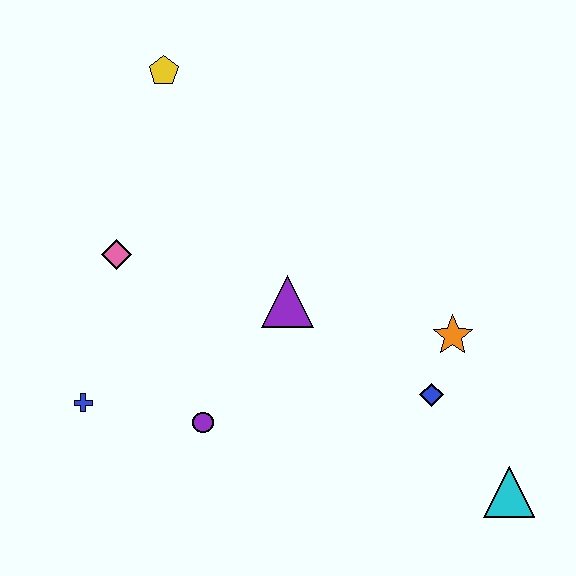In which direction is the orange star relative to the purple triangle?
The orange star is to the right of the purple triangle.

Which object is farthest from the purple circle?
The yellow pentagon is farthest from the purple circle.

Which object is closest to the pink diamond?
The blue cross is closest to the pink diamond.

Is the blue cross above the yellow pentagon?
No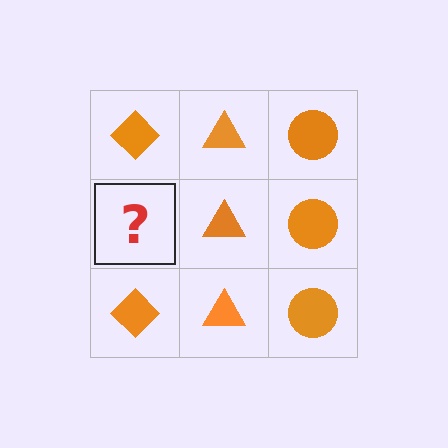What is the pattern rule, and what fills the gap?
The rule is that each column has a consistent shape. The gap should be filled with an orange diamond.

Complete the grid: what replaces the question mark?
The question mark should be replaced with an orange diamond.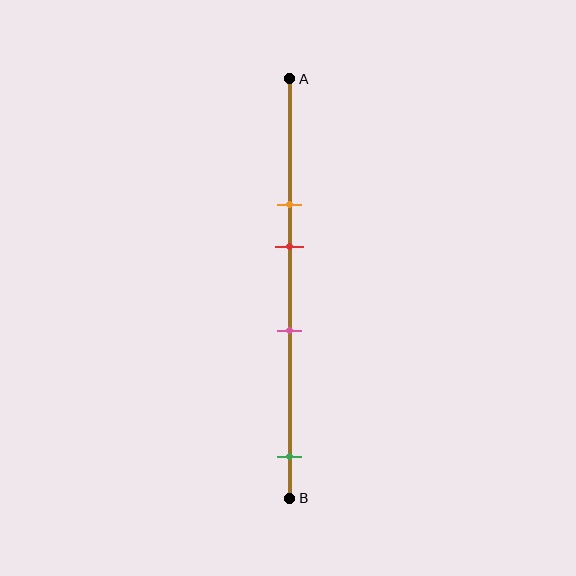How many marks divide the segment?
There are 4 marks dividing the segment.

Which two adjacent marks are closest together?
The orange and red marks are the closest adjacent pair.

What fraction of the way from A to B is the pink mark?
The pink mark is approximately 60% (0.6) of the way from A to B.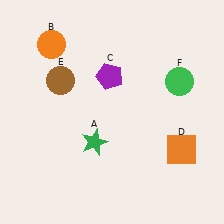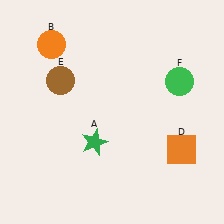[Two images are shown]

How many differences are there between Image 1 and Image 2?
There is 1 difference between the two images.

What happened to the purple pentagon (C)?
The purple pentagon (C) was removed in Image 2. It was in the top-left area of Image 1.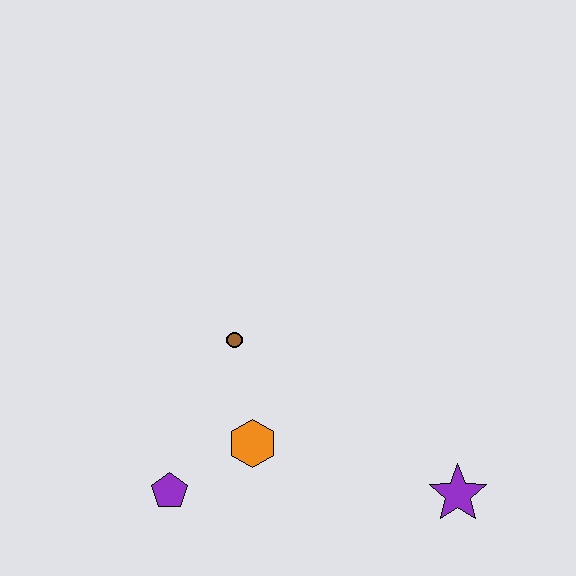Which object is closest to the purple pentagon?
The orange hexagon is closest to the purple pentagon.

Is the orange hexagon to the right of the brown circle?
Yes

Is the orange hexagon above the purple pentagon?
Yes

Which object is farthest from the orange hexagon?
The purple star is farthest from the orange hexagon.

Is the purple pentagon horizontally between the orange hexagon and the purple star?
No